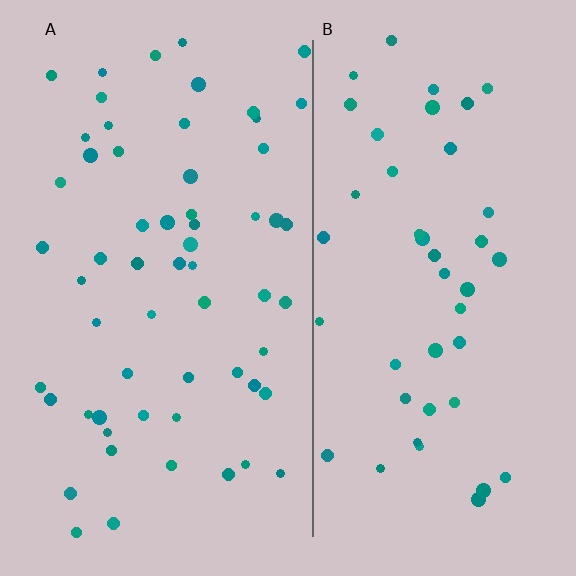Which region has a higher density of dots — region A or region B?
A (the left).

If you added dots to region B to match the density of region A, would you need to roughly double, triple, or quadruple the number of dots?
Approximately double.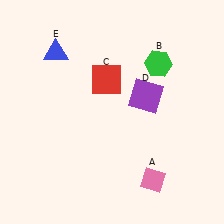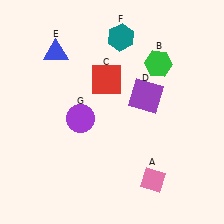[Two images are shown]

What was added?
A teal hexagon (F), a purple circle (G) were added in Image 2.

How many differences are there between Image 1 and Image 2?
There are 2 differences between the two images.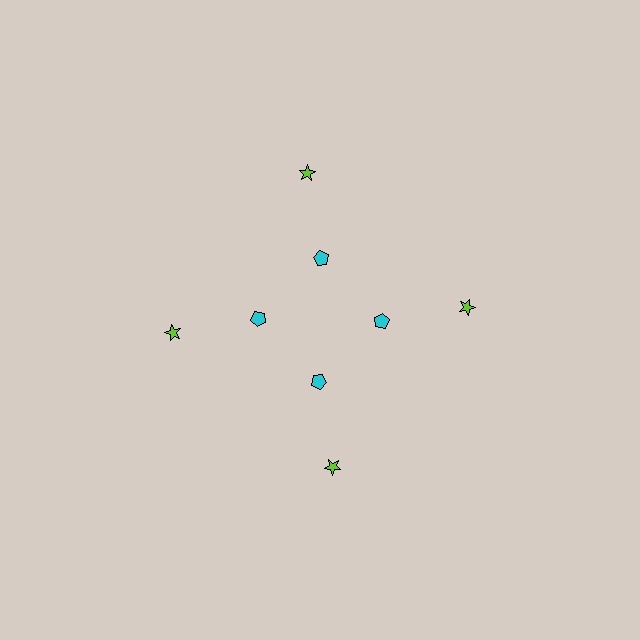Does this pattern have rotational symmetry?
Yes, this pattern has 4-fold rotational symmetry. It looks the same after rotating 90 degrees around the center.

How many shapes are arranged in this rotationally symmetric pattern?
There are 8 shapes, arranged in 4 groups of 2.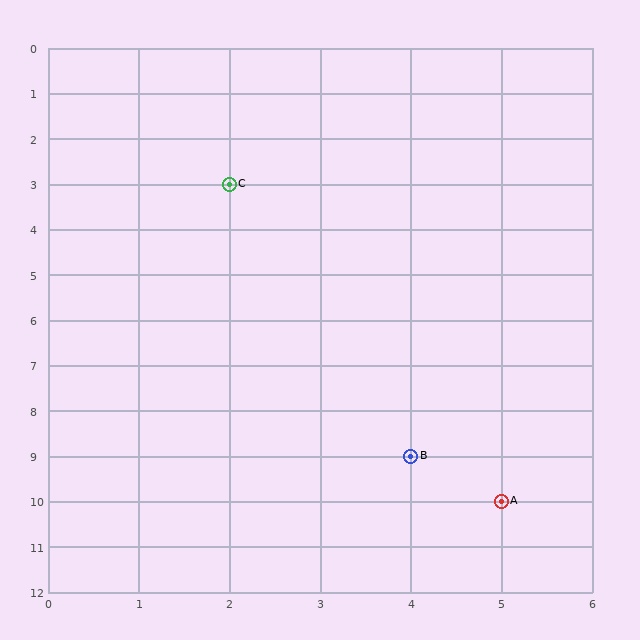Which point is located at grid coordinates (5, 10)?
Point A is at (5, 10).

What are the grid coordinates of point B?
Point B is at grid coordinates (4, 9).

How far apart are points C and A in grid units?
Points C and A are 3 columns and 7 rows apart (about 7.6 grid units diagonally).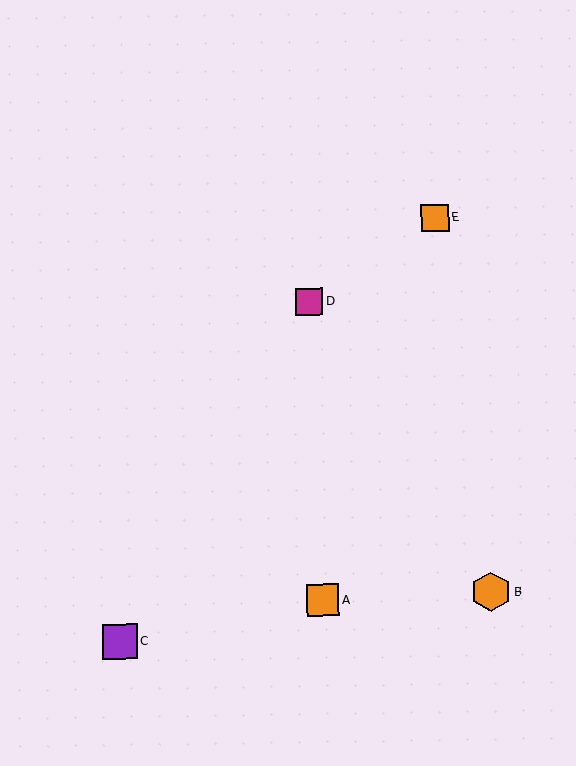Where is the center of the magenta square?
The center of the magenta square is at (309, 301).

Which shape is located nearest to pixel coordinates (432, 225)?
The orange square (labeled E) at (435, 217) is nearest to that location.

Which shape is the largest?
The orange hexagon (labeled B) is the largest.